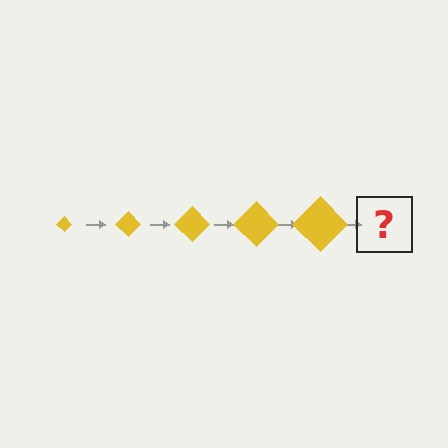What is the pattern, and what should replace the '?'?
The pattern is that the diamond gets progressively larger each step. The '?' should be a yellow diamond, larger than the previous one.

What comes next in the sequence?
The next element should be a yellow diamond, larger than the previous one.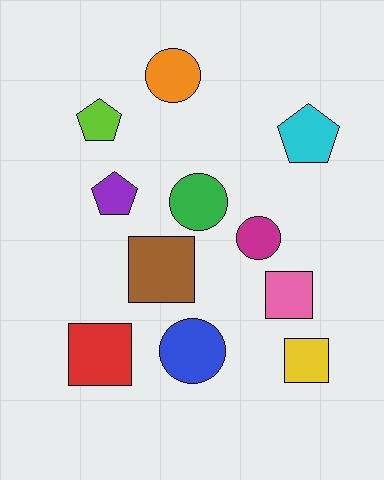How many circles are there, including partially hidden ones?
There are 4 circles.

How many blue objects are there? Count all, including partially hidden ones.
There is 1 blue object.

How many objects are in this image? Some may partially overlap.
There are 11 objects.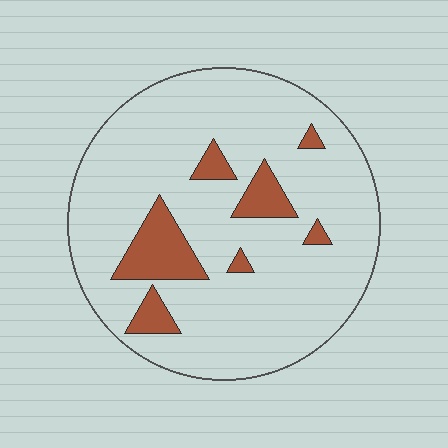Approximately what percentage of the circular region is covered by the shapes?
Approximately 15%.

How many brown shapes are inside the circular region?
7.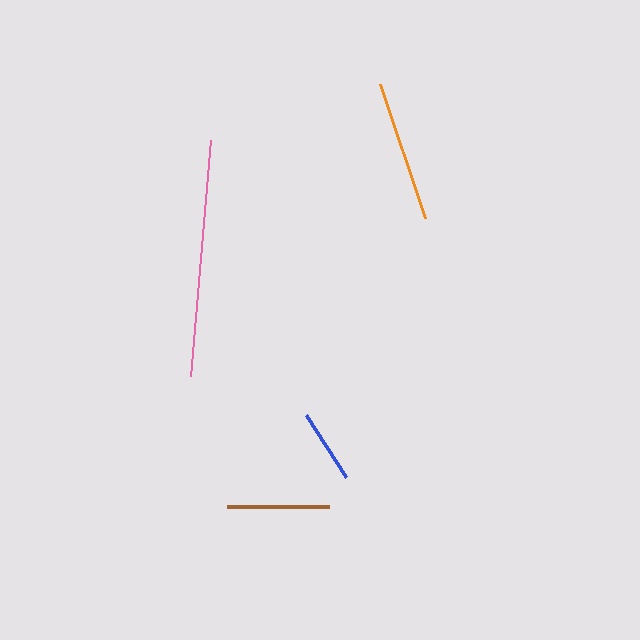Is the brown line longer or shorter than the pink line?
The pink line is longer than the brown line.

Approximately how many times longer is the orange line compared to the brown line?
The orange line is approximately 1.4 times the length of the brown line.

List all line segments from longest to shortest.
From longest to shortest: pink, orange, brown, blue.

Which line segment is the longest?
The pink line is the longest at approximately 237 pixels.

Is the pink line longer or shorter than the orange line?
The pink line is longer than the orange line.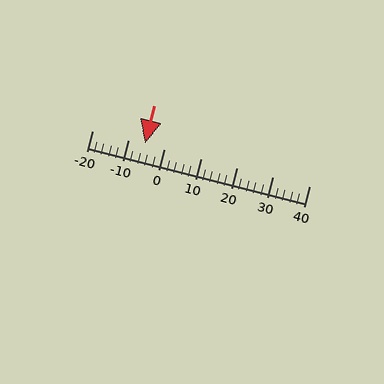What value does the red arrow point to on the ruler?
The red arrow points to approximately -6.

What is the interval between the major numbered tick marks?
The major tick marks are spaced 10 units apart.